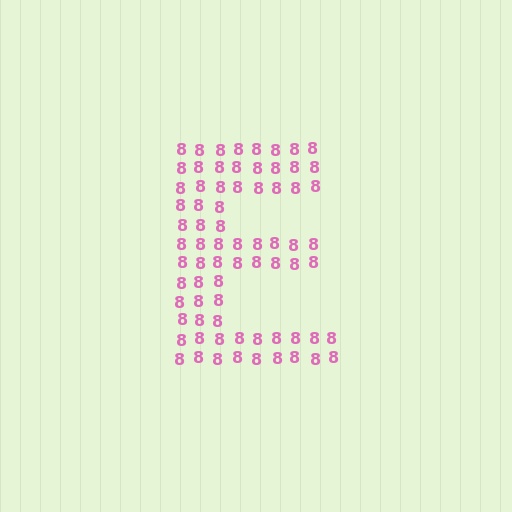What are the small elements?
The small elements are digit 8's.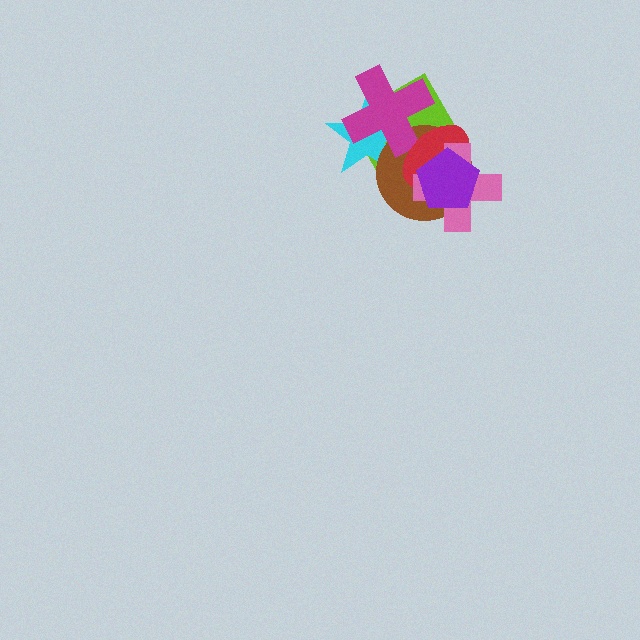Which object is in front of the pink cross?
The purple pentagon is in front of the pink cross.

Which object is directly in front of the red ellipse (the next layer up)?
The pink cross is directly in front of the red ellipse.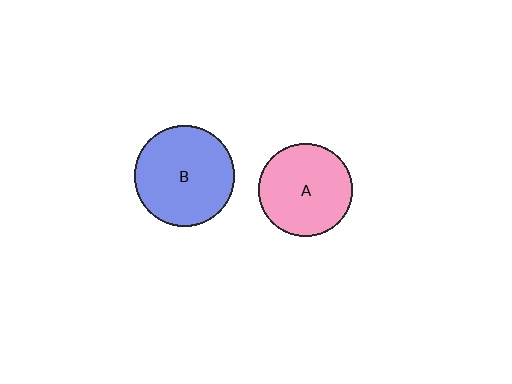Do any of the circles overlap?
No, none of the circles overlap.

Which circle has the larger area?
Circle B (blue).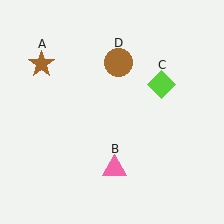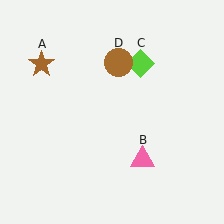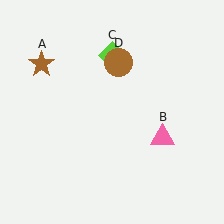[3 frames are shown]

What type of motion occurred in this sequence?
The pink triangle (object B), lime diamond (object C) rotated counterclockwise around the center of the scene.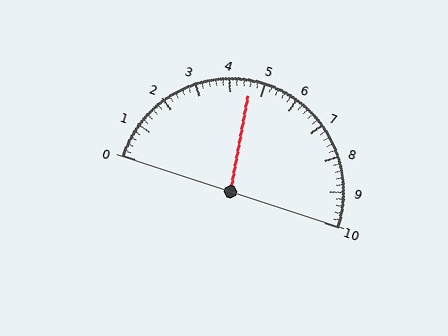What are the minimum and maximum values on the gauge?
The gauge ranges from 0 to 10.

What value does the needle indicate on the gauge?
The needle indicates approximately 4.6.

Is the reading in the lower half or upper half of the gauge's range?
The reading is in the lower half of the range (0 to 10).